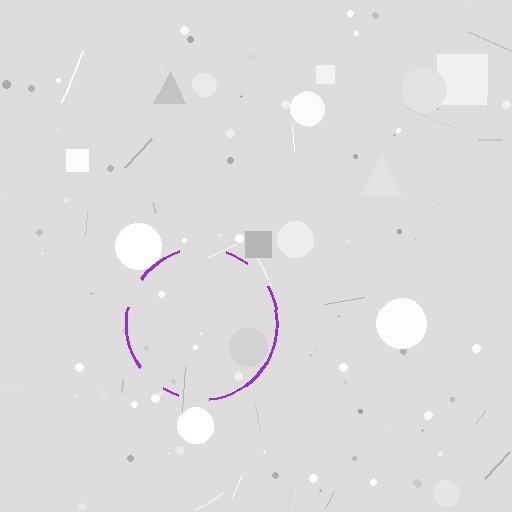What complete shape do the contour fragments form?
The contour fragments form a circle.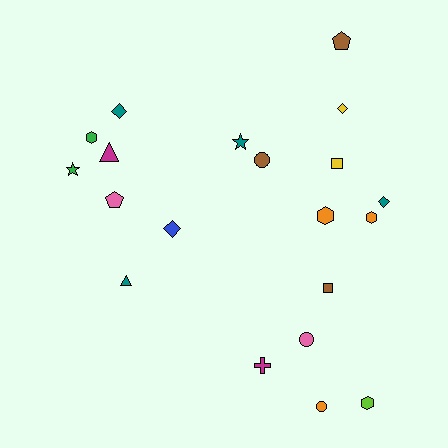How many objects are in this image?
There are 20 objects.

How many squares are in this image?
There are 2 squares.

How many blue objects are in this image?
There is 1 blue object.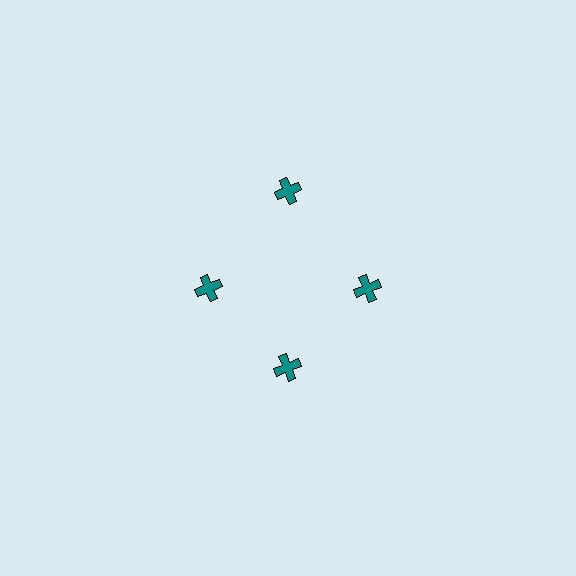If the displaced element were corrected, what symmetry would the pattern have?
It would have 4-fold rotational symmetry — the pattern would map onto itself every 90 degrees.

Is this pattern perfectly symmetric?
No. The 4 teal crosses are arranged in a ring, but one element near the 12 o'clock position is pushed outward from the center, breaking the 4-fold rotational symmetry.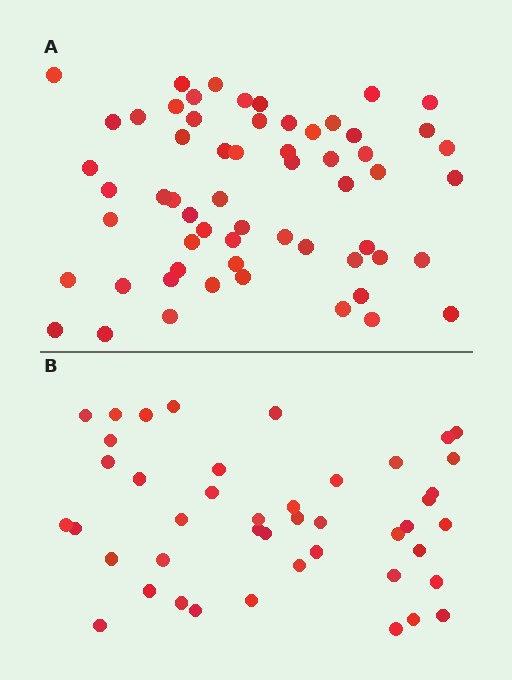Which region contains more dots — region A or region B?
Region A (the top region) has more dots.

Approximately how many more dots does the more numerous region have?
Region A has approximately 15 more dots than region B.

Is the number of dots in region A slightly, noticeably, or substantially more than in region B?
Region A has noticeably more, but not dramatically so. The ratio is roughly 1.4 to 1.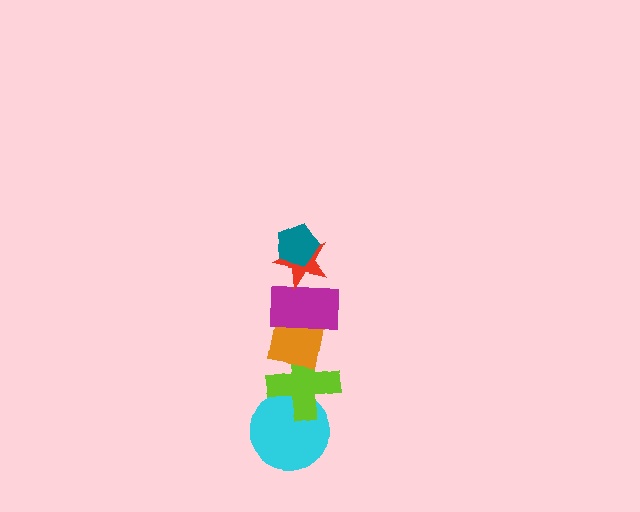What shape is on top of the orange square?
The magenta rectangle is on top of the orange square.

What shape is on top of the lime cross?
The orange square is on top of the lime cross.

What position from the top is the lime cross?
The lime cross is 5th from the top.